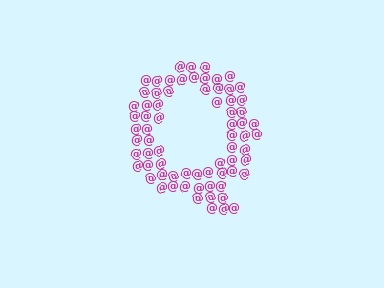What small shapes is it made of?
It is made of small at signs.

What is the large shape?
The large shape is the letter Q.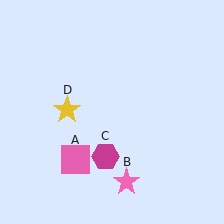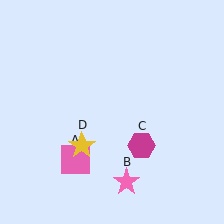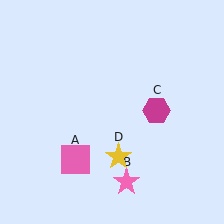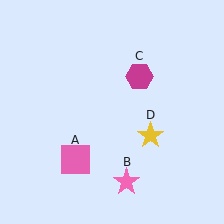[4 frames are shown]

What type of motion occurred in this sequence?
The magenta hexagon (object C), yellow star (object D) rotated counterclockwise around the center of the scene.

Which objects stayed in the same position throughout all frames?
Pink square (object A) and pink star (object B) remained stationary.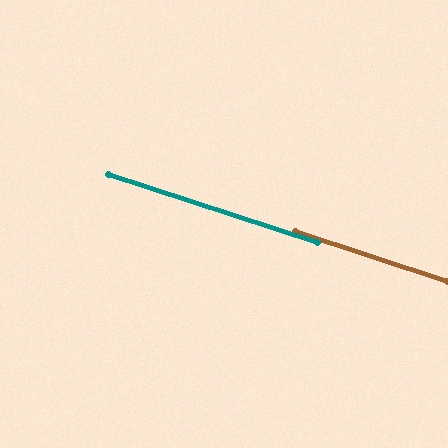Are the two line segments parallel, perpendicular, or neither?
Parallel — their directions differ by only 0.4°.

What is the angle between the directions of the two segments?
Approximately 0 degrees.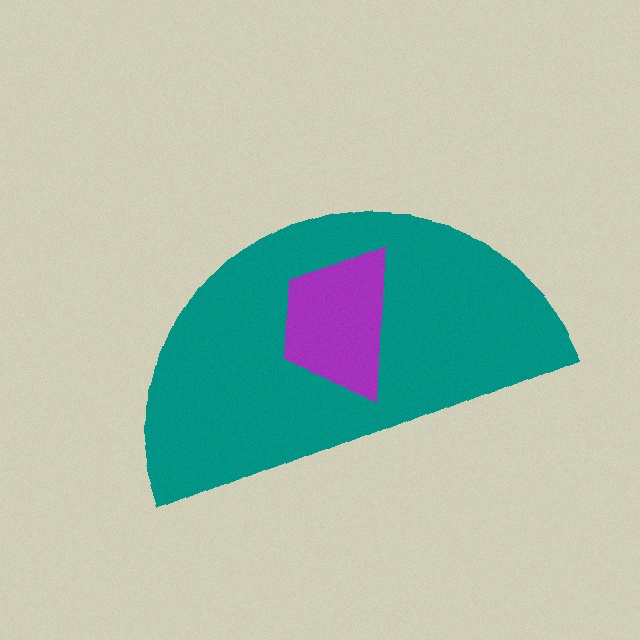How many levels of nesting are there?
2.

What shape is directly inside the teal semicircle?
The purple trapezoid.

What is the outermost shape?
The teal semicircle.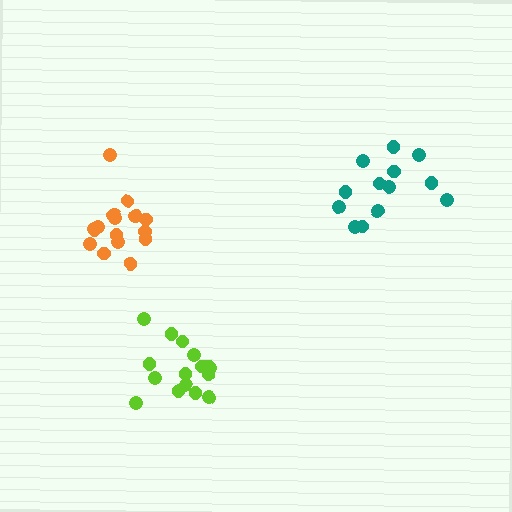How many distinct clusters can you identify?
There are 3 distinct clusters.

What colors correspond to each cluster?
The clusters are colored: orange, teal, lime.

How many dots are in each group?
Group 1: 18 dots, Group 2: 13 dots, Group 3: 16 dots (47 total).